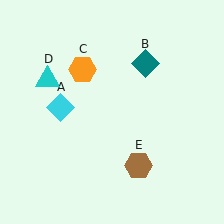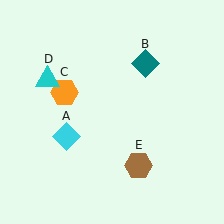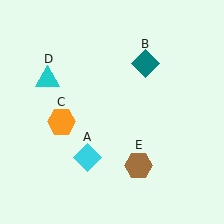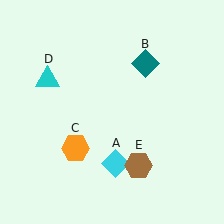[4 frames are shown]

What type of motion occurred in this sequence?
The cyan diamond (object A), orange hexagon (object C) rotated counterclockwise around the center of the scene.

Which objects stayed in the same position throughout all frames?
Teal diamond (object B) and cyan triangle (object D) and brown hexagon (object E) remained stationary.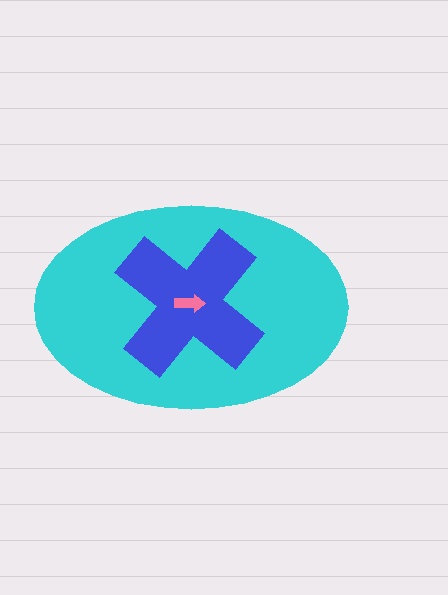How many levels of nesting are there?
3.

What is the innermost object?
The pink arrow.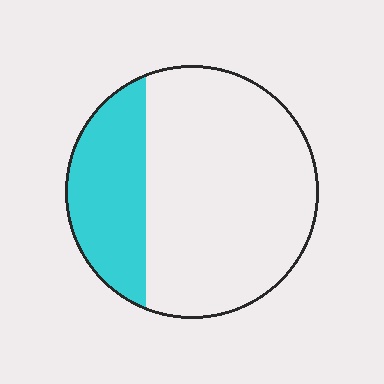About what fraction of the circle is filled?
About one quarter (1/4).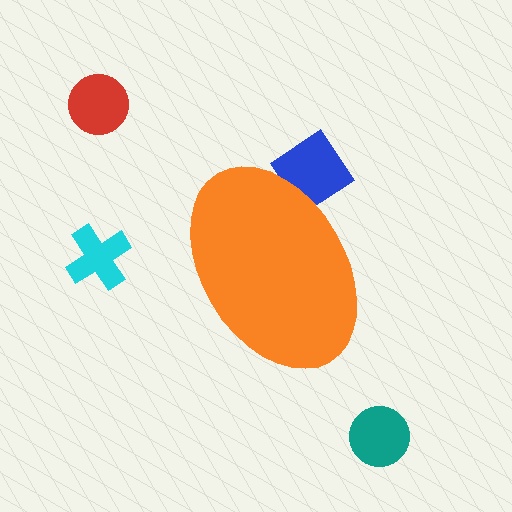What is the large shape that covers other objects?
An orange ellipse.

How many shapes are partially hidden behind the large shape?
1 shape is partially hidden.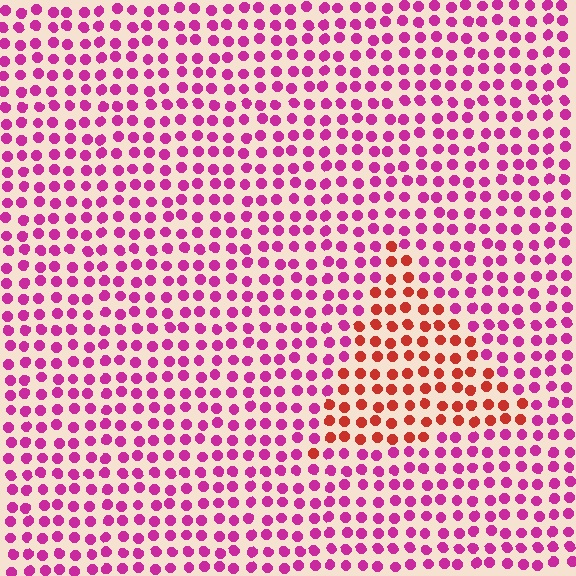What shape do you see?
I see a triangle.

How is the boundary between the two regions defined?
The boundary is defined purely by a slight shift in hue (about 47 degrees). Spacing, size, and orientation are identical on both sides.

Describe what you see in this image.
The image is filled with small magenta elements in a uniform arrangement. A triangle-shaped region is visible where the elements are tinted to a slightly different hue, forming a subtle color boundary.